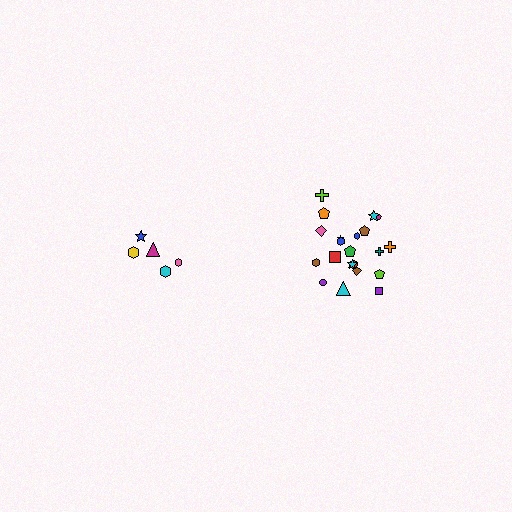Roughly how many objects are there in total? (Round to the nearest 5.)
Roughly 25 objects in total.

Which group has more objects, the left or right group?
The right group.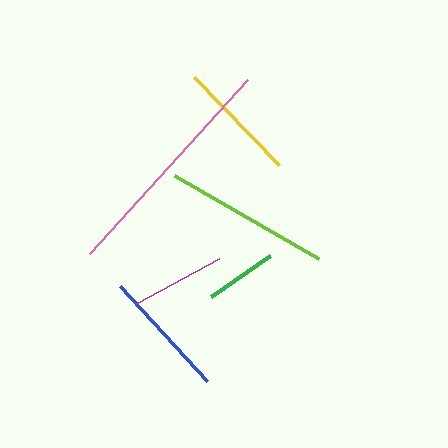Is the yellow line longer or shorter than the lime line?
The lime line is longer than the yellow line.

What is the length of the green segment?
The green segment is approximately 72 pixels long.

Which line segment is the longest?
The pink line is the longest at approximately 234 pixels.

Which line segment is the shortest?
The green line is the shortest at approximately 72 pixels.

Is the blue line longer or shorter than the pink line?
The pink line is longer than the blue line.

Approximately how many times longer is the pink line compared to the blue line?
The pink line is approximately 1.8 times the length of the blue line.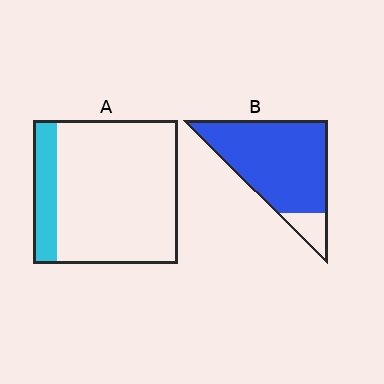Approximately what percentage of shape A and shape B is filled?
A is approximately 15% and B is approximately 85%.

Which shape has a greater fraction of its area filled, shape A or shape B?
Shape B.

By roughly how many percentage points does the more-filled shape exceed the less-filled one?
By roughly 70 percentage points (B over A).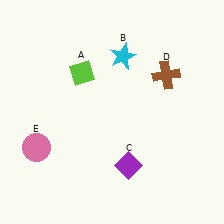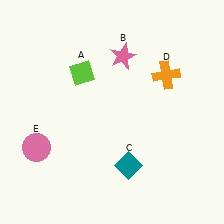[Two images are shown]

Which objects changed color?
B changed from cyan to pink. C changed from purple to teal. D changed from brown to orange.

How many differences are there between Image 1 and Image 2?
There are 3 differences between the two images.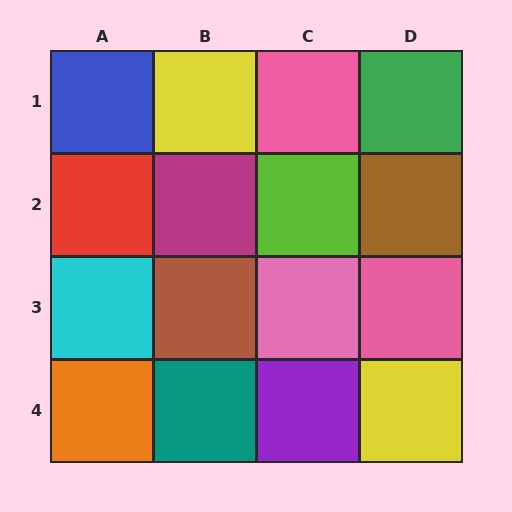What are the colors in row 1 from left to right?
Blue, yellow, pink, green.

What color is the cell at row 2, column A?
Red.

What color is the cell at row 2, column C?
Lime.